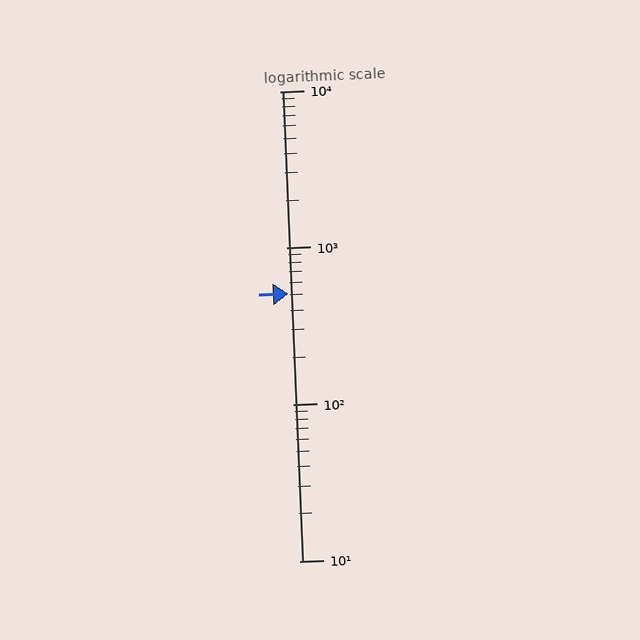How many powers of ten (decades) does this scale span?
The scale spans 3 decades, from 10 to 10000.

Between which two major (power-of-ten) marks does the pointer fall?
The pointer is between 100 and 1000.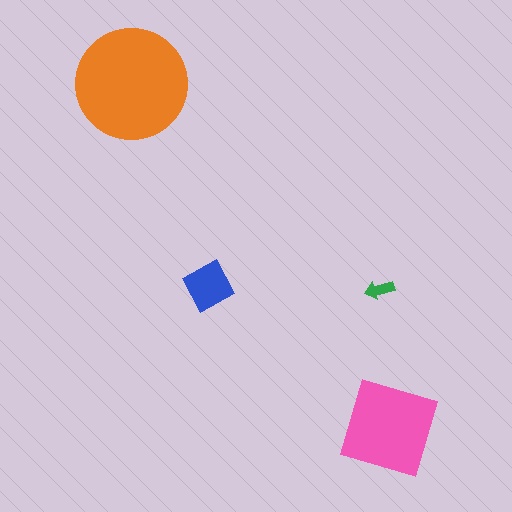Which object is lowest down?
The pink diamond is bottommost.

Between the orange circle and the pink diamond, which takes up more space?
The orange circle.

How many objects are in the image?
There are 4 objects in the image.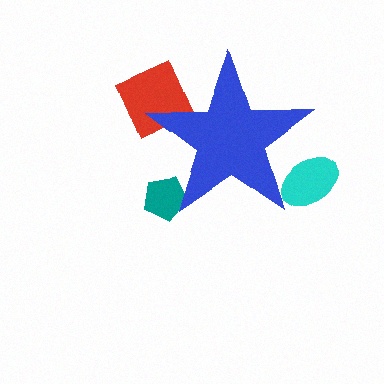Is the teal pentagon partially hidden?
Yes, the teal pentagon is partially hidden behind the blue star.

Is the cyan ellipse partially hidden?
Yes, the cyan ellipse is partially hidden behind the blue star.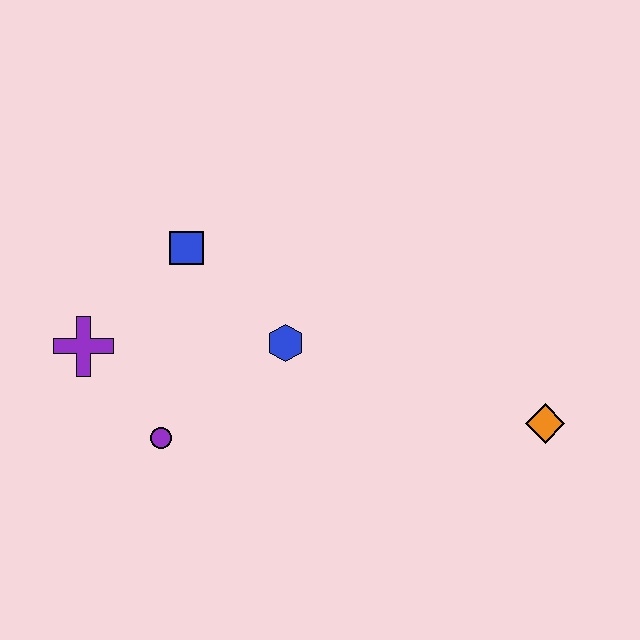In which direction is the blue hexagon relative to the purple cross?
The blue hexagon is to the right of the purple cross.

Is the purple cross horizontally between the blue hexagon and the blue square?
No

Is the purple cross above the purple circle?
Yes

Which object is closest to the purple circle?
The purple cross is closest to the purple circle.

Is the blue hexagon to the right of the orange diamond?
No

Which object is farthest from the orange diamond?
The purple cross is farthest from the orange diamond.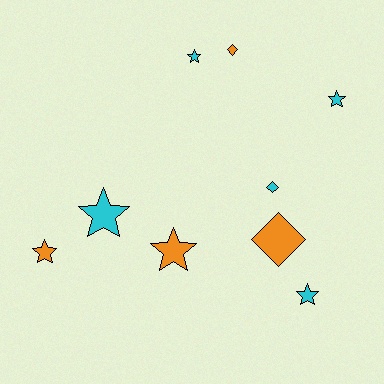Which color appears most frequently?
Cyan, with 5 objects.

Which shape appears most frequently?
Star, with 6 objects.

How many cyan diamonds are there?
There is 1 cyan diamond.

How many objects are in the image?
There are 9 objects.